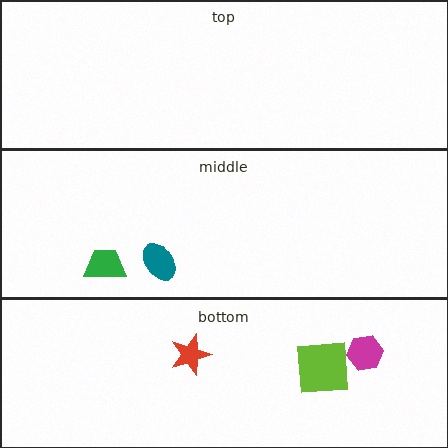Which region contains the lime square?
The bottom region.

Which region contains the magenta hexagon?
The bottom region.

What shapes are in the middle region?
The green trapezoid, the teal ellipse.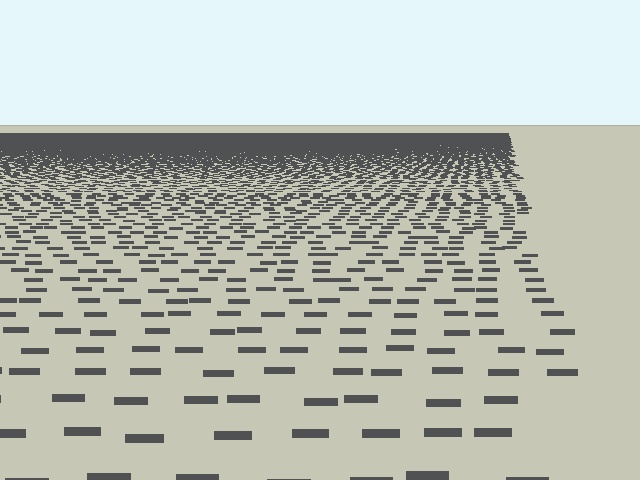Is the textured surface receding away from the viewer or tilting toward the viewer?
The surface is receding away from the viewer. Texture elements get smaller and denser toward the top.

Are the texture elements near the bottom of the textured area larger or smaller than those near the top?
Larger. Near the bottom, elements are closer to the viewer and appear at a bigger on-screen size.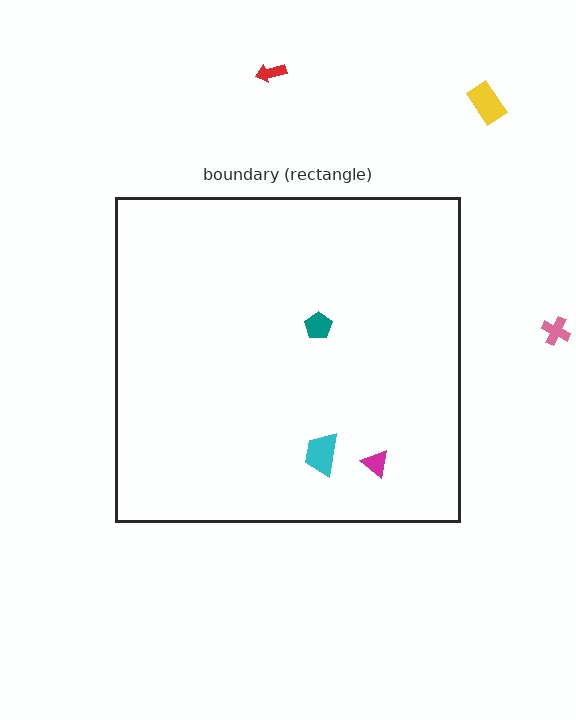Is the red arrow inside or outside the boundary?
Outside.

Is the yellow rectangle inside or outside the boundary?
Outside.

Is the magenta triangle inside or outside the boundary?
Inside.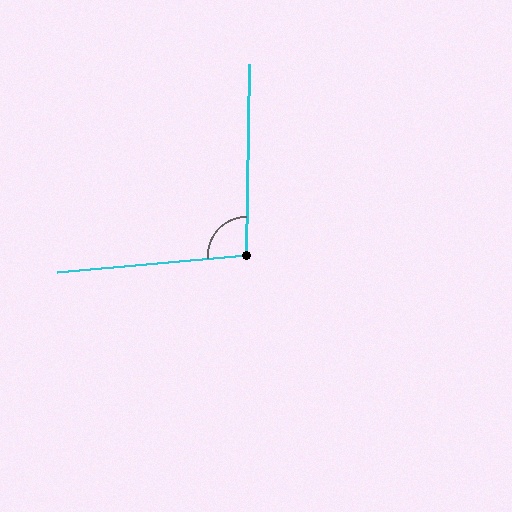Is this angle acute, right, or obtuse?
It is obtuse.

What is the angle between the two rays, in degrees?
Approximately 96 degrees.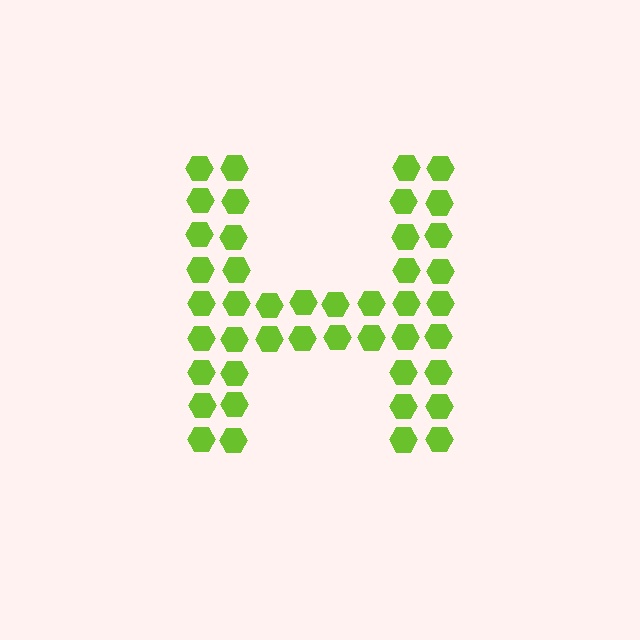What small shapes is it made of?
It is made of small hexagons.